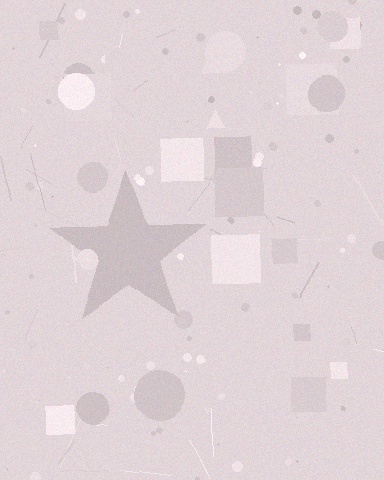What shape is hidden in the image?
A star is hidden in the image.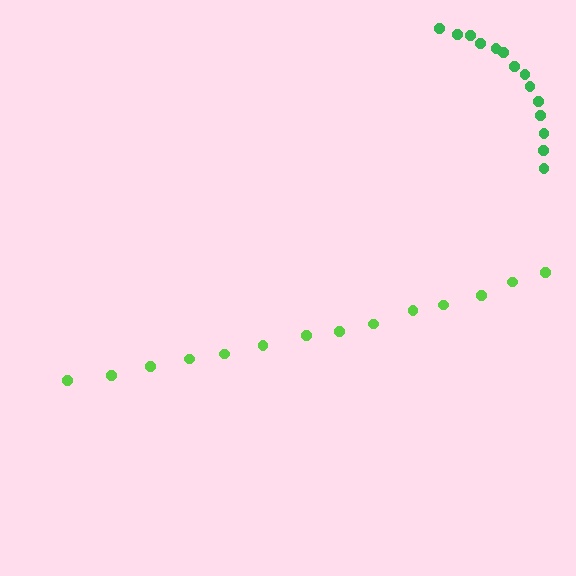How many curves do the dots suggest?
There are 2 distinct paths.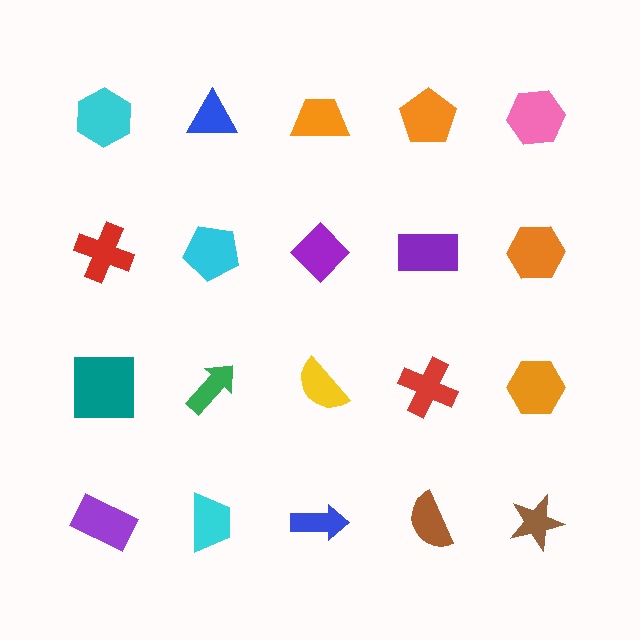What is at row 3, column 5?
An orange hexagon.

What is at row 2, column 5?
An orange hexagon.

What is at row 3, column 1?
A teal square.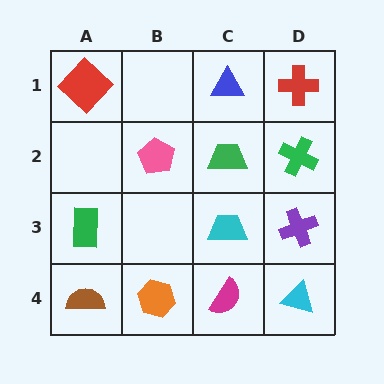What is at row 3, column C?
A cyan trapezoid.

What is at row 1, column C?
A blue triangle.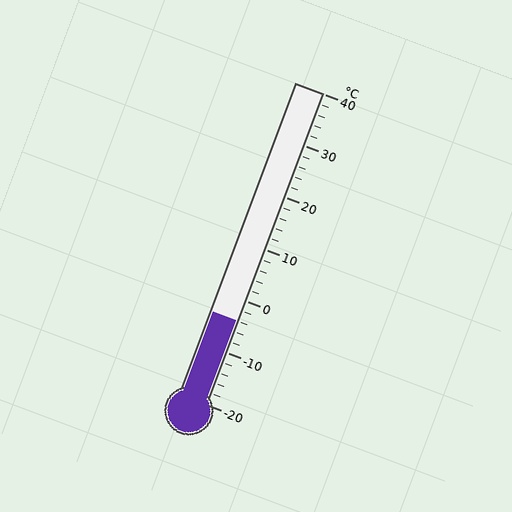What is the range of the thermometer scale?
The thermometer scale ranges from -20°C to 40°C.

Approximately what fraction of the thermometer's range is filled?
The thermometer is filled to approximately 25% of its range.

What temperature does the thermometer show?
The thermometer shows approximately -4°C.